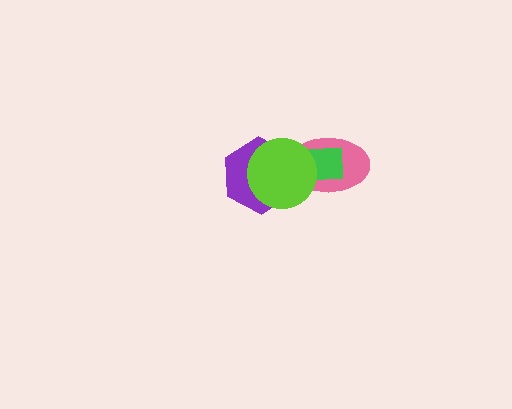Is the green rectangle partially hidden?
Yes, it is partially covered by another shape.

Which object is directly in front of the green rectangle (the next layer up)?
The purple hexagon is directly in front of the green rectangle.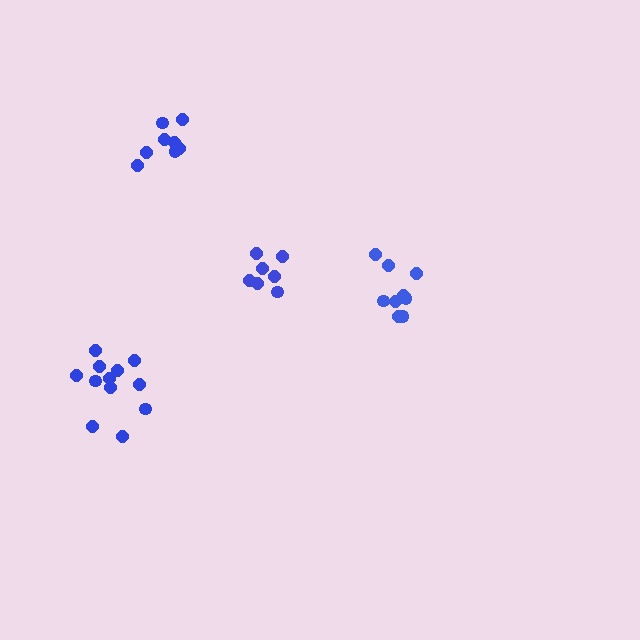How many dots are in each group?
Group 1: 7 dots, Group 2: 9 dots, Group 3: 12 dots, Group 4: 8 dots (36 total).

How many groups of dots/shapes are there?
There are 4 groups.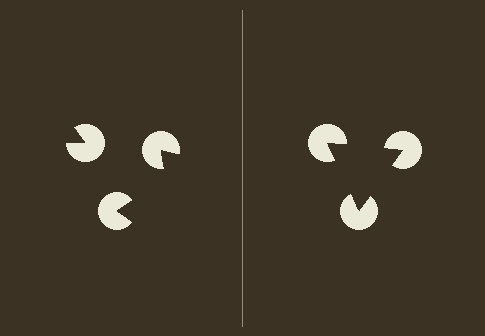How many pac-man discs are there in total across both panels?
6 — 3 on each side.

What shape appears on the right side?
An illusory triangle.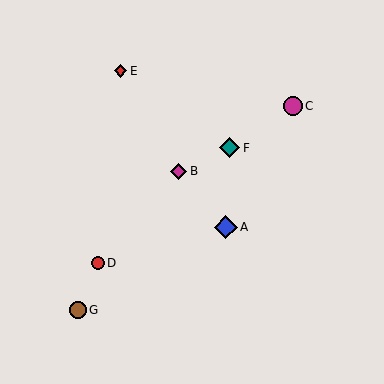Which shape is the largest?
The blue diamond (labeled A) is the largest.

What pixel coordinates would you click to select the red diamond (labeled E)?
Click at (121, 71) to select the red diamond E.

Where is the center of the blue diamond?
The center of the blue diamond is at (226, 227).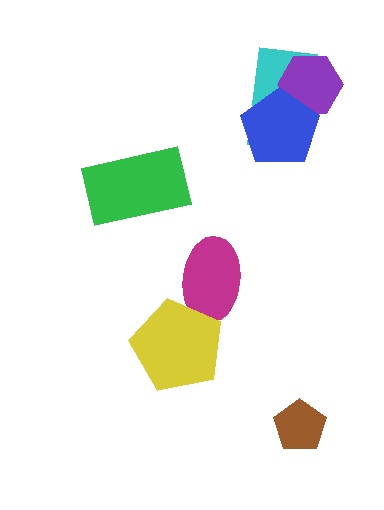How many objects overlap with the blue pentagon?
2 objects overlap with the blue pentagon.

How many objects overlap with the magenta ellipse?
1 object overlaps with the magenta ellipse.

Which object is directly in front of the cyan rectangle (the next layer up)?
The purple hexagon is directly in front of the cyan rectangle.